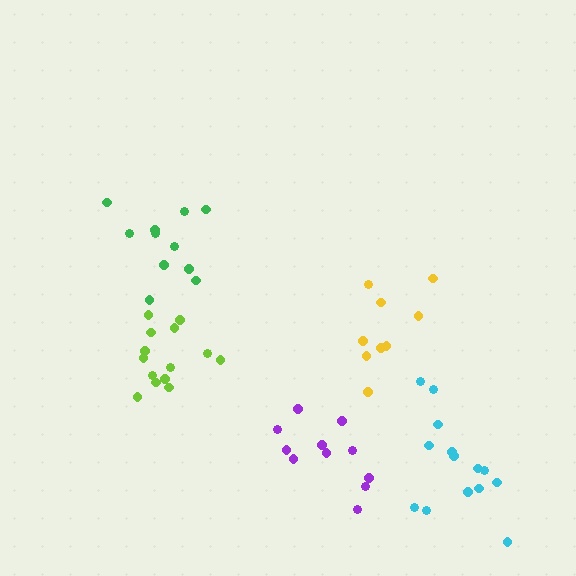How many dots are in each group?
Group 1: 14 dots, Group 2: 11 dots, Group 3: 9 dots, Group 4: 14 dots, Group 5: 11 dots (59 total).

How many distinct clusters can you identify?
There are 5 distinct clusters.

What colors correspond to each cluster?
The clusters are colored: lime, purple, yellow, cyan, green.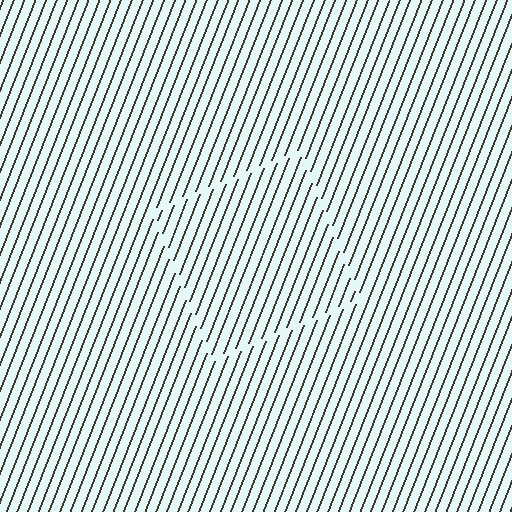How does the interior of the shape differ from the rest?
The interior of the shape contains the same grating, shifted by half a period — the contour is defined by the phase discontinuity where line-ends from the inner and outer gratings abut.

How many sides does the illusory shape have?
4 sides — the line-ends trace a square.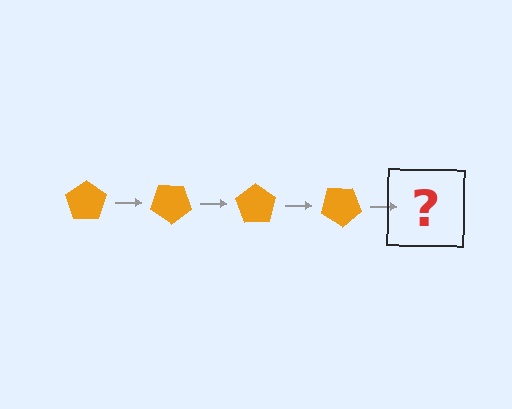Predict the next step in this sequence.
The next step is an orange pentagon rotated 140 degrees.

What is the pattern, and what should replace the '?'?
The pattern is that the pentagon rotates 35 degrees each step. The '?' should be an orange pentagon rotated 140 degrees.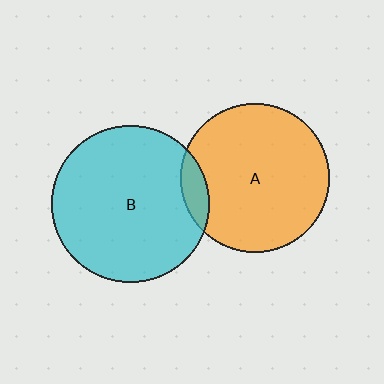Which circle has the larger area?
Circle B (cyan).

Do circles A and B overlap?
Yes.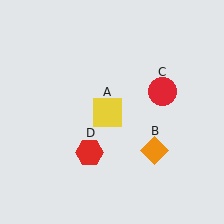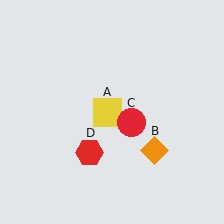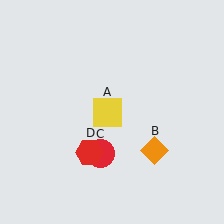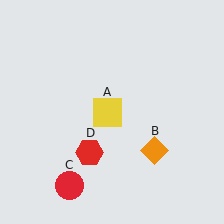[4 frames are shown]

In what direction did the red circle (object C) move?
The red circle (object C) moved down and to the left.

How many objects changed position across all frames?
1 object changed position: red circle (object C).